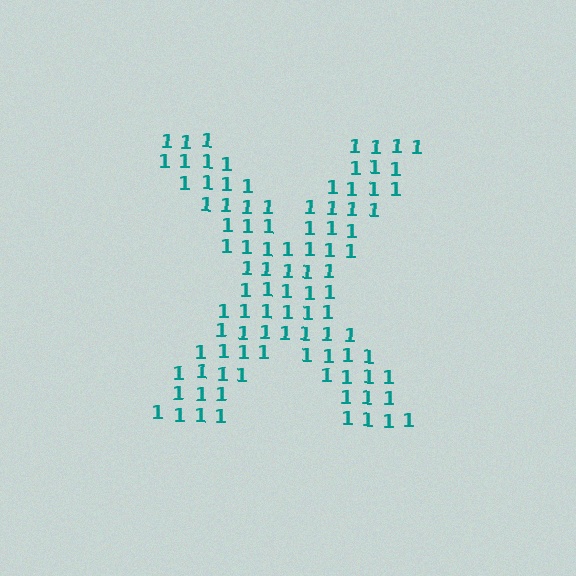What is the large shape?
The large shape is the letter X.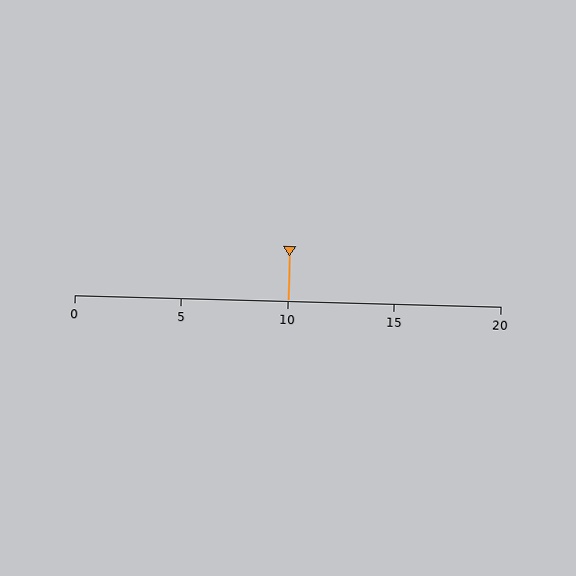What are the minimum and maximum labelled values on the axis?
The axis runs from 0 to 20.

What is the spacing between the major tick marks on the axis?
The major ticks are spaced 5 apart.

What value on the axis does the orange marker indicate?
The marker indicates approximately 10.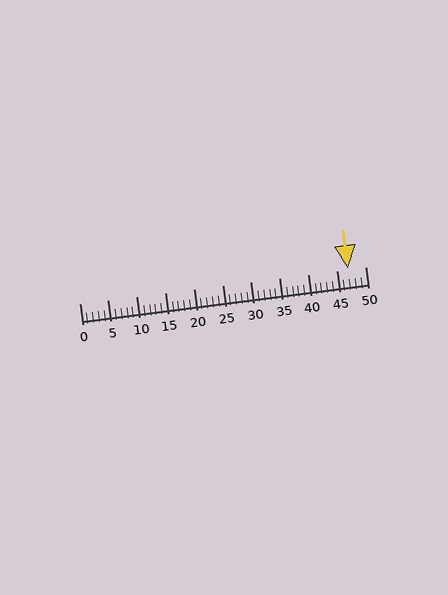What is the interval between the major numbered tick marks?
The major tick marks are spaced 5 units apart.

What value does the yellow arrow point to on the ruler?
The yellow arrow points to approximately 47.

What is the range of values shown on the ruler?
The ruler shows values from 0 to 50.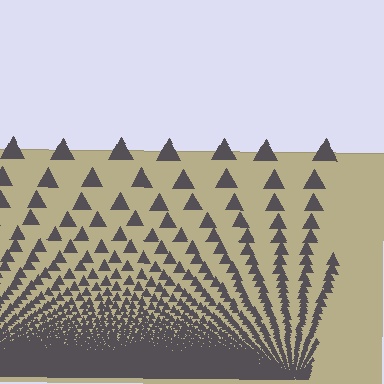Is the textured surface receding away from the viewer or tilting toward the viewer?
The surface appears to tilt toward the viewer. Texture elements get larger and sparser toward the top.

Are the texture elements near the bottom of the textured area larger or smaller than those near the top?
Smaller. The gradient is inverted — elements near the bottom are smaller and denser.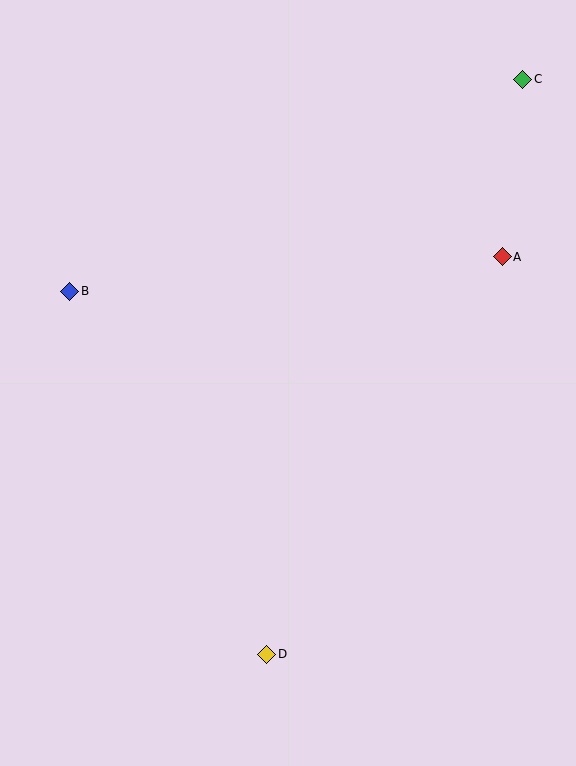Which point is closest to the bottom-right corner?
Point D is closest to the bottom-right corner.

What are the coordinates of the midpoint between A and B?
The midpoint between A and B is at (286, 274).